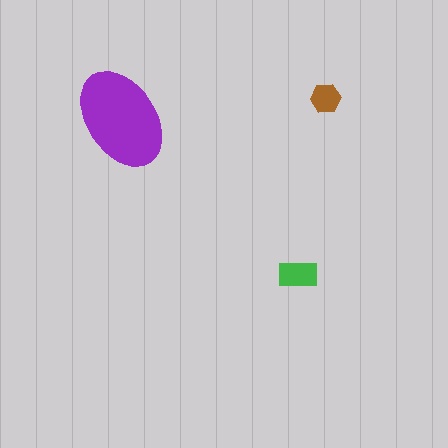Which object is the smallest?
The brown hexagon.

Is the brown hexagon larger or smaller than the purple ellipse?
Smaller.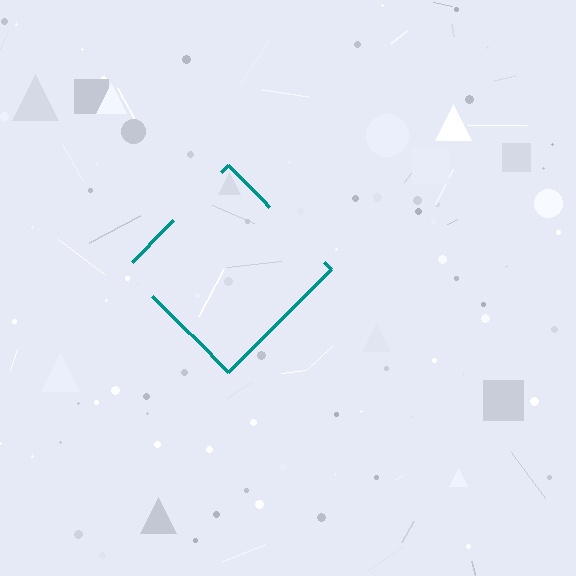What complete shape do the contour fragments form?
The contour fragments form a diamond.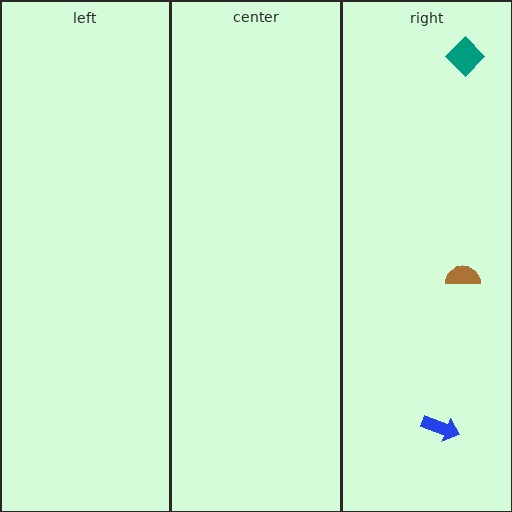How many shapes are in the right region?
3.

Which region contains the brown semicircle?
The right region.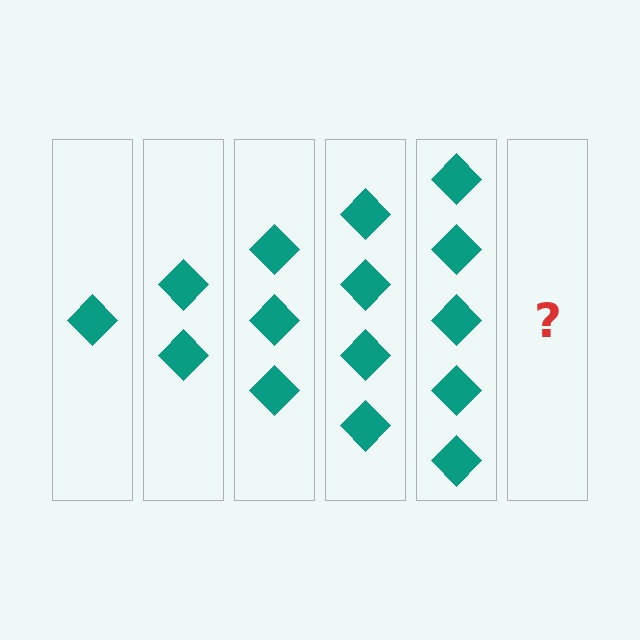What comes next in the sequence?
The next element should be 6 diamonds.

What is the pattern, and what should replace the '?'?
The pattern is that each step adds one more diamond. The '?' should be 6 diamonds.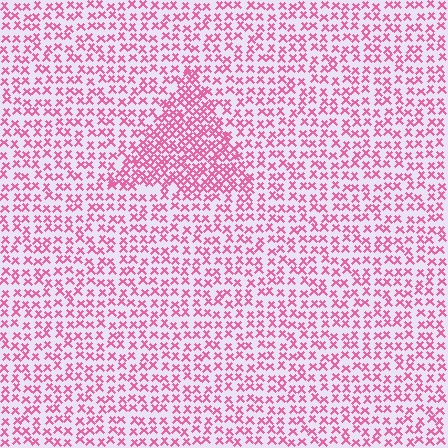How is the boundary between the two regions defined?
The boundary is defined by a change in element density (approximately 1.9x ratio). All elements are the same color, size, and shape.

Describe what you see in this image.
The image contains small pink elements arranged at two different densities. A triangle-shaped region is visible where the elements are more densely packed than the surrounding area.